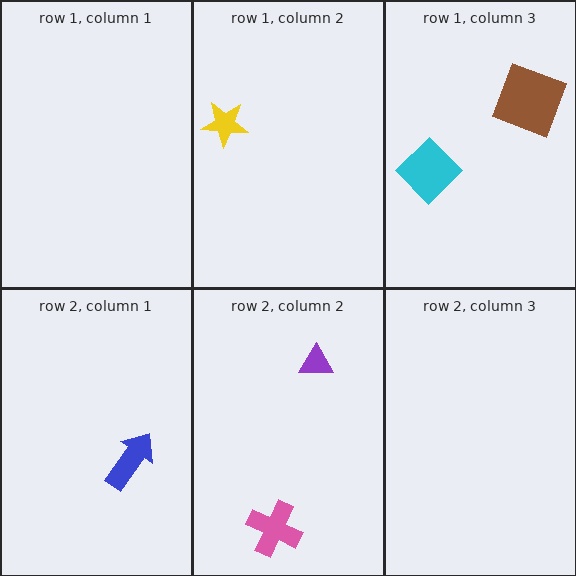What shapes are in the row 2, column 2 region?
The pink cross, the purple triangle.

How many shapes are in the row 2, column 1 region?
1.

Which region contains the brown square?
The row 1, column 3 region.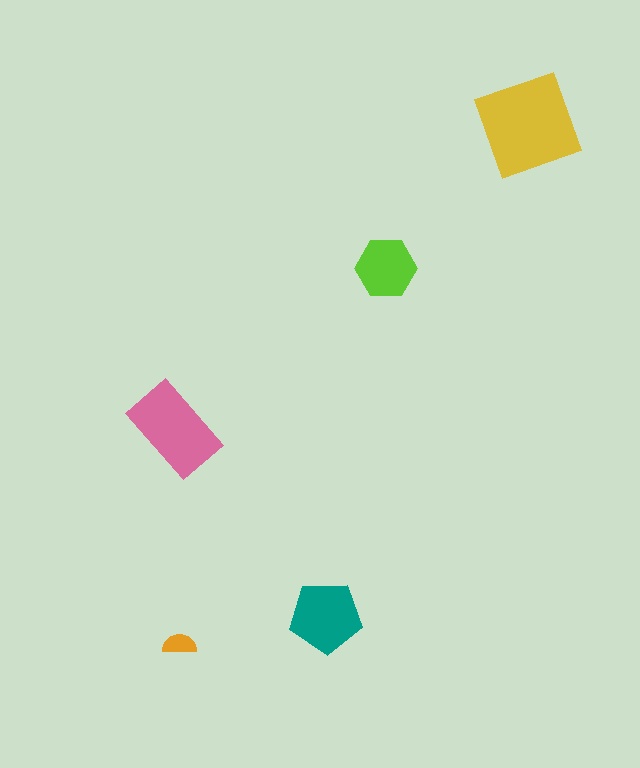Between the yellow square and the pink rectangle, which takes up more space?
The yellow square.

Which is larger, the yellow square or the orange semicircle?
The yellow square.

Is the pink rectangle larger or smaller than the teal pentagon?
Larger.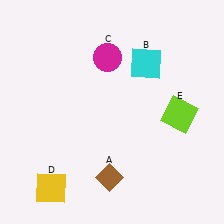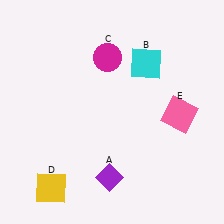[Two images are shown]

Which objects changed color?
A changed from brown to purple. E changed from lime to pink.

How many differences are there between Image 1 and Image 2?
There are 2 differences between the two images.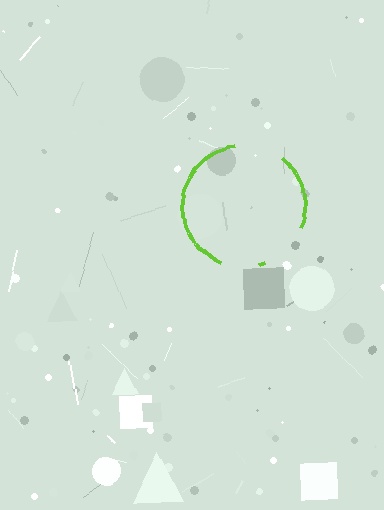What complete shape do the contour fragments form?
The contour fragments form a circle.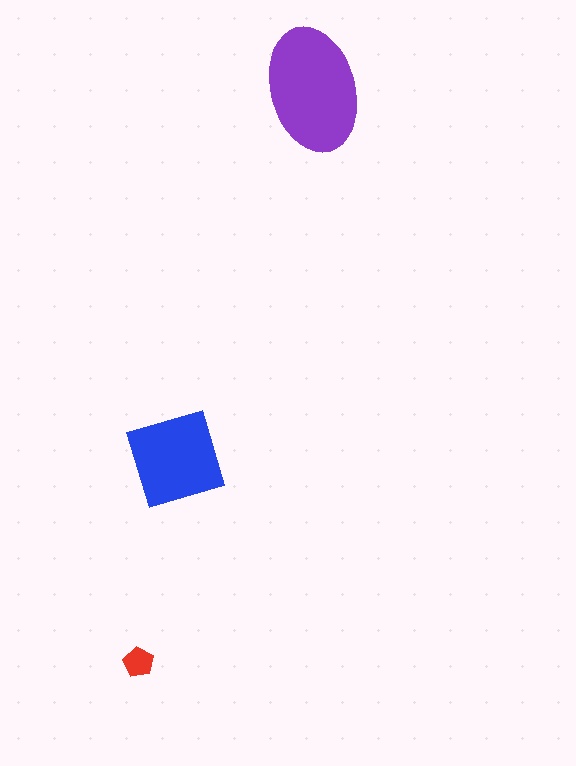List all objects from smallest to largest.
The red pentagon, the blue diamond, the purple ellipse.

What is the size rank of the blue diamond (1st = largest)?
2nd.